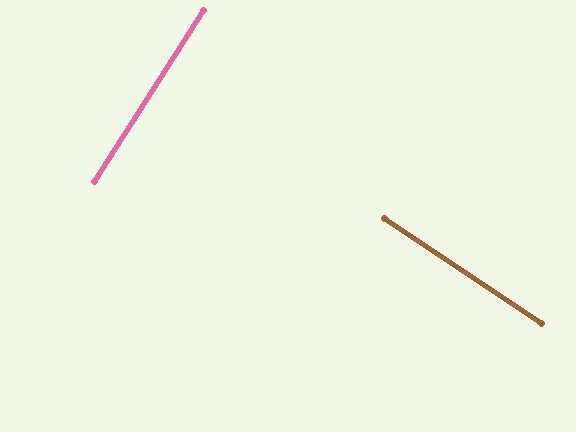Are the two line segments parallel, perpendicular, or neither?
Perpendicular — they meet at approximately 89°.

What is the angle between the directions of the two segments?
Approximately 89 degrees.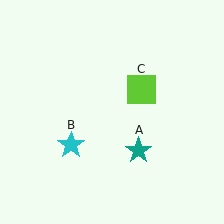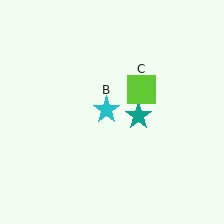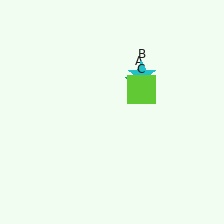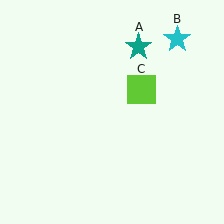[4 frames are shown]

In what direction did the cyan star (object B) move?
The cyan star (object B) moved up and to the right.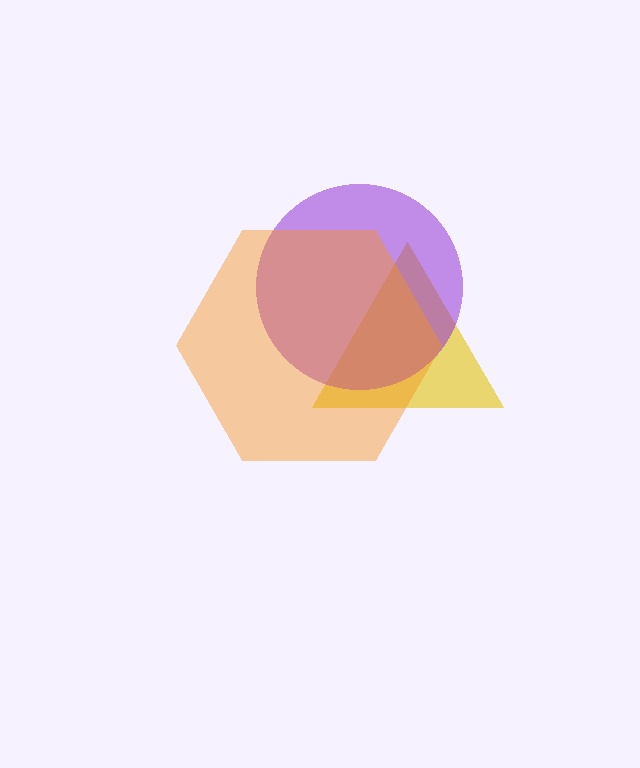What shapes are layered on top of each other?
The layered shapes are: a yellow triangle, a purple circle, an orange hexagon.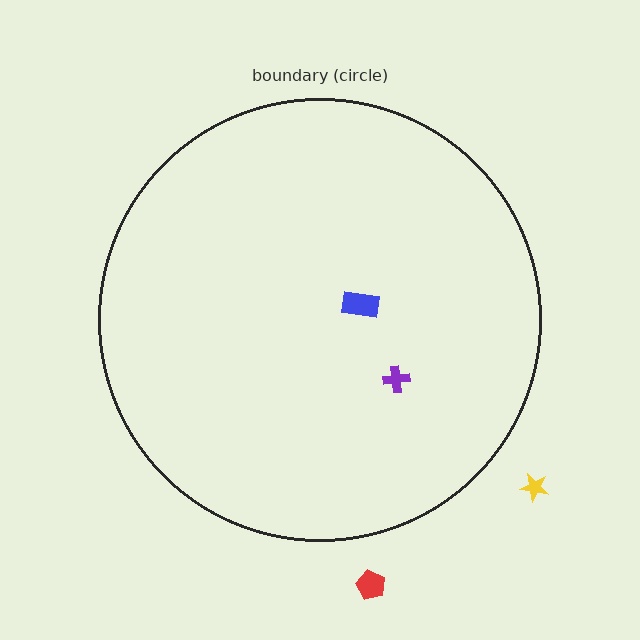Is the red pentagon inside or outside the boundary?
Outside.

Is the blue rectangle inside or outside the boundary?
Inside.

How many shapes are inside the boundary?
2 inside, 2 outside.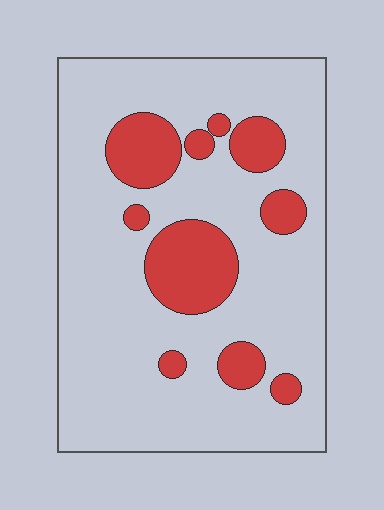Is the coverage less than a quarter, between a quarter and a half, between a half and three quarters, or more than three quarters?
Less than a quarter.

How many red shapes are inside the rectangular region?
10.